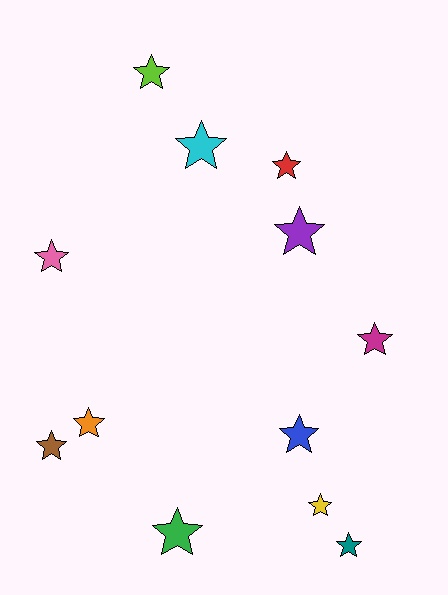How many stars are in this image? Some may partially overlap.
There are 12 stars.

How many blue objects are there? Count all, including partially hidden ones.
There is 1 blue object.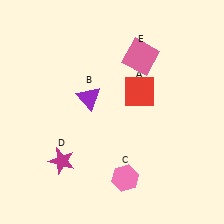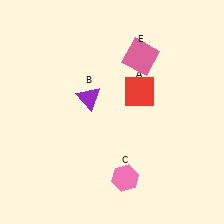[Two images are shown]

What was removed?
The magenta star (D) was removed in Image 2.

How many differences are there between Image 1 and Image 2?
There is 1 difference between the two images.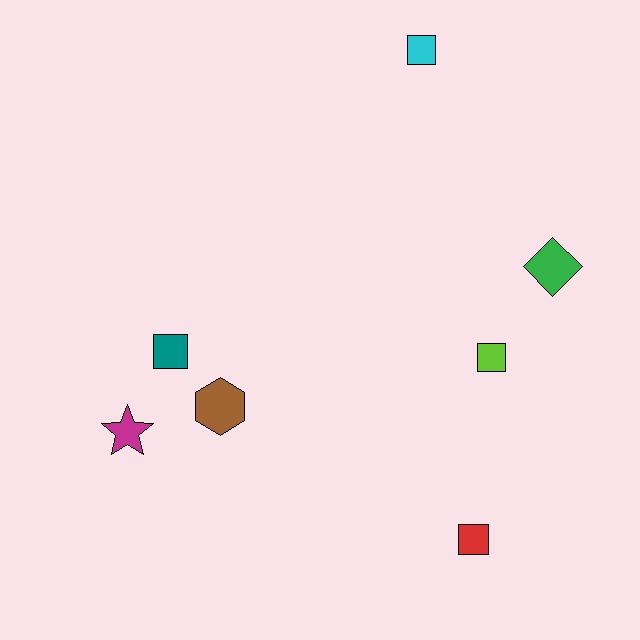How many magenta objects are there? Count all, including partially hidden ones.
There is 1 magenta object.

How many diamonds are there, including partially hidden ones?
There is 1 diamond.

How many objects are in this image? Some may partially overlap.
There are 7 objects.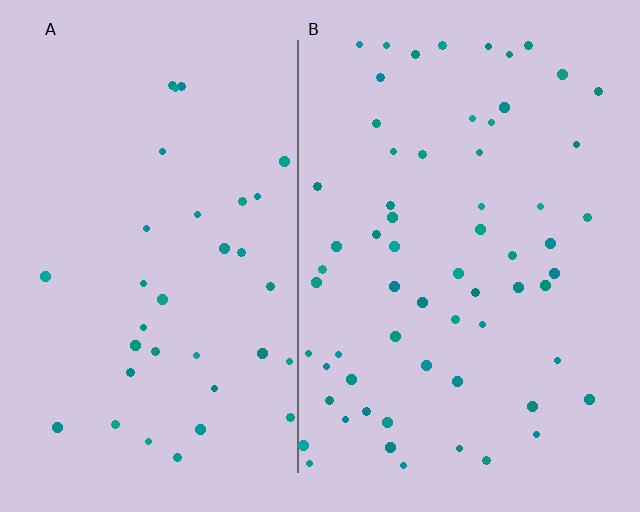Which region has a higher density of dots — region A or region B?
B (the right).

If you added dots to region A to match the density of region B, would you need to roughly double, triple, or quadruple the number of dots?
Approximately double.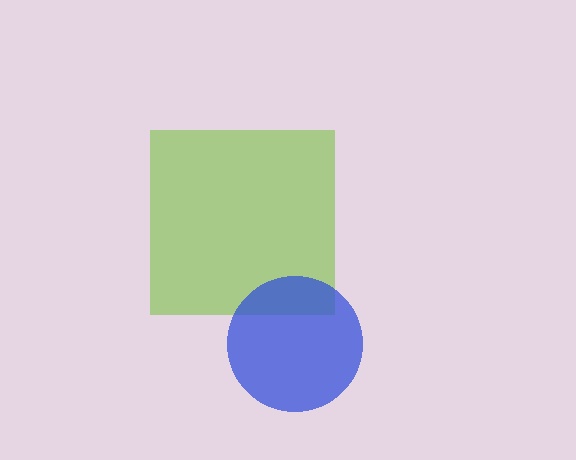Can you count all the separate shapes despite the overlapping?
Yes, there are 2 separate shapes.